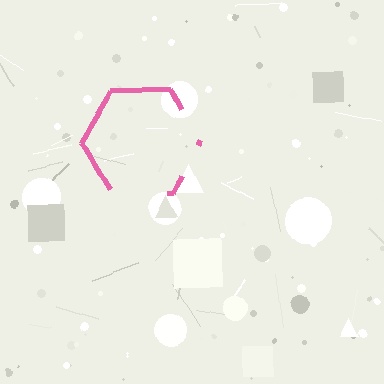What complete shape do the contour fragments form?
The contour fragments form a hexagon.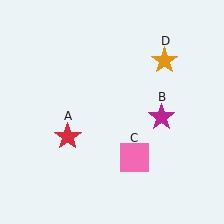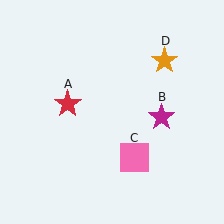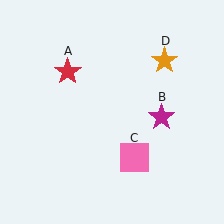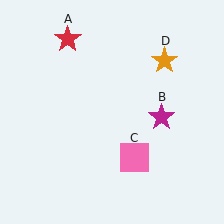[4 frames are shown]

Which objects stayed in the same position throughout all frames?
Magenta star (object B) and pink square (object C) and orange star (object D) remained stationary.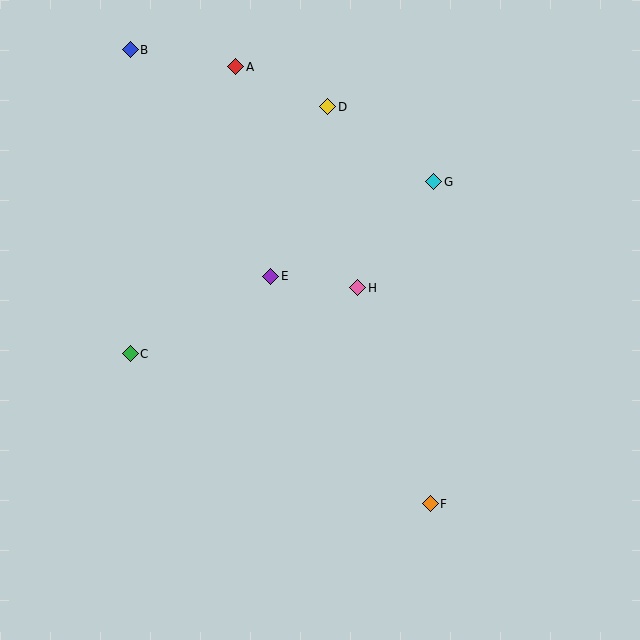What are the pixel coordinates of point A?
Point A is at (236, 67).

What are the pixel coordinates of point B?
Point B is at (130, 50).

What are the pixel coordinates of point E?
Point E is at (271, 276).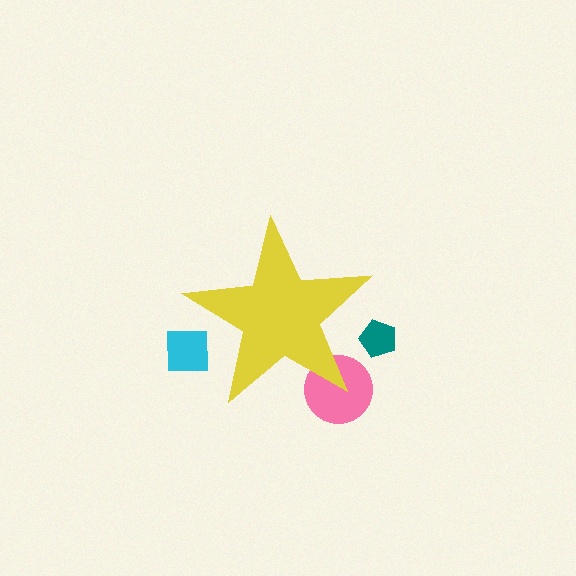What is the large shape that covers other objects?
A yellow star.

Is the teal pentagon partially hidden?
Yes, the teal pentagon is partially hidden behind the yellow star.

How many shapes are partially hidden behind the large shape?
3 shapes are partially hidden.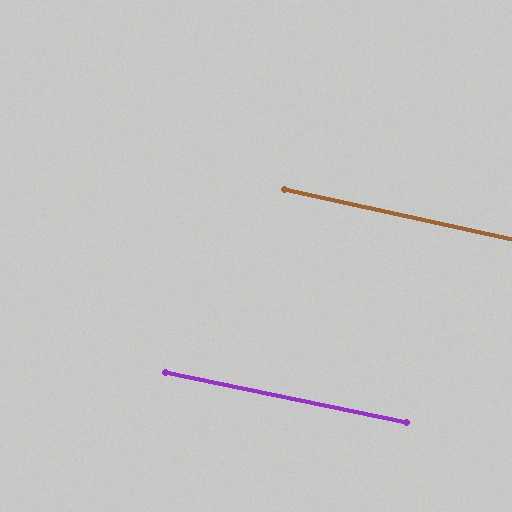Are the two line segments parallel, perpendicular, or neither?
Parallel — their directions differ by only 0.5°.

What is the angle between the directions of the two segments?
Approximately 0 degrees.